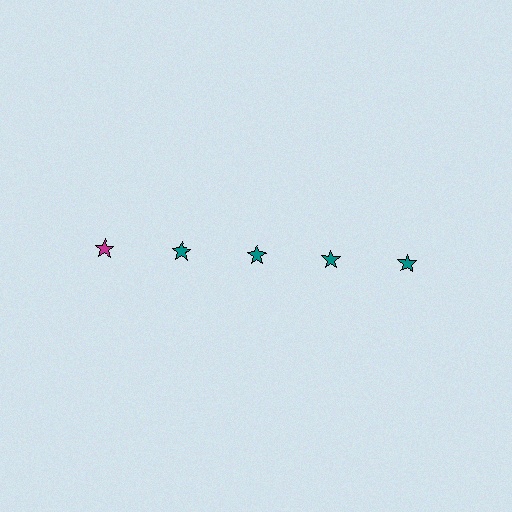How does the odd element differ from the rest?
It has a different color: magenta instead of teal.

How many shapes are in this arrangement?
There are 5 shapes arranged in a grid pattern.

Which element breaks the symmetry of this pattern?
The magenta star in the top row, leftmost column breaks the symmetry. All other shapes are teal stars.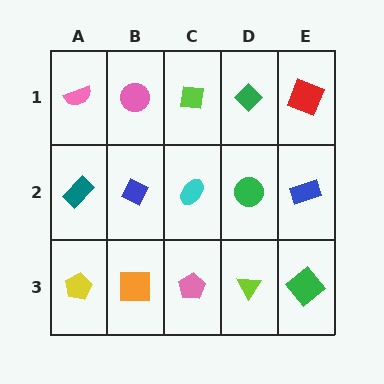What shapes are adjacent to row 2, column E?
A red square (row 1, column E), a green diamond (row 3, column E), a green circle (row 2, column D).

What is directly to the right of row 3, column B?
A pink pentagon.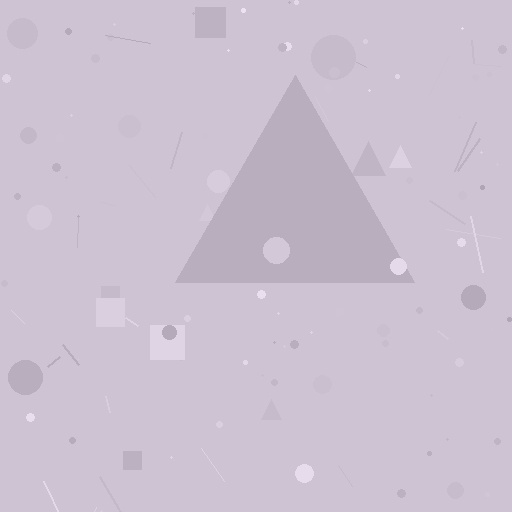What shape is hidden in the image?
A triangle is hidden in the image.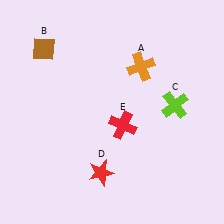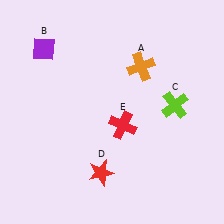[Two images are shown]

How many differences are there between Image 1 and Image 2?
There is 1 difference between the two images.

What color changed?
The diamond (B) changed from brown in Image 1 to purple in Image 2.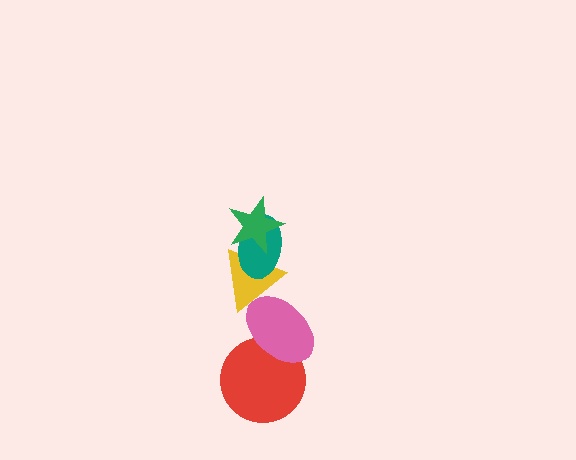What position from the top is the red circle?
The red circle is 5th from the top.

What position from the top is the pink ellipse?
The pink ellipse is 4th from the top.